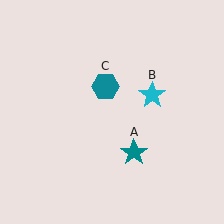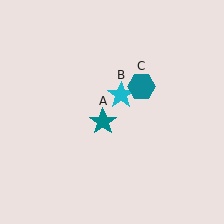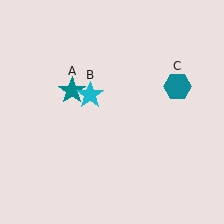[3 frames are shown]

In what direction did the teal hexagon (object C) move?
The teal hexagon (object C) moved right.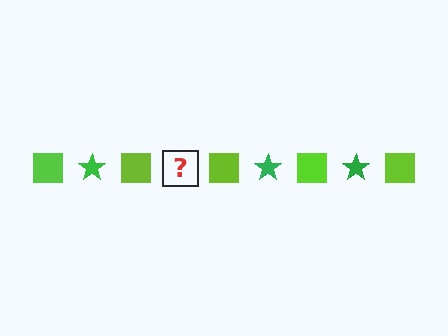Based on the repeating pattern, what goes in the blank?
The blank should be a green star.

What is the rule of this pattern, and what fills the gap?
The rule is that the pattern alternates between lime square and green star. The gap should be filled with a green star.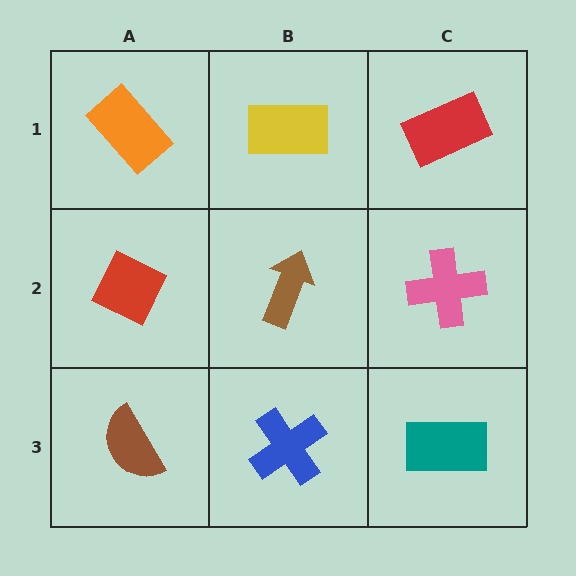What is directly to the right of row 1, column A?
A yellow rectangle.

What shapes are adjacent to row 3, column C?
A pink cross (row 2, column C), a blue cross (row 3, column B).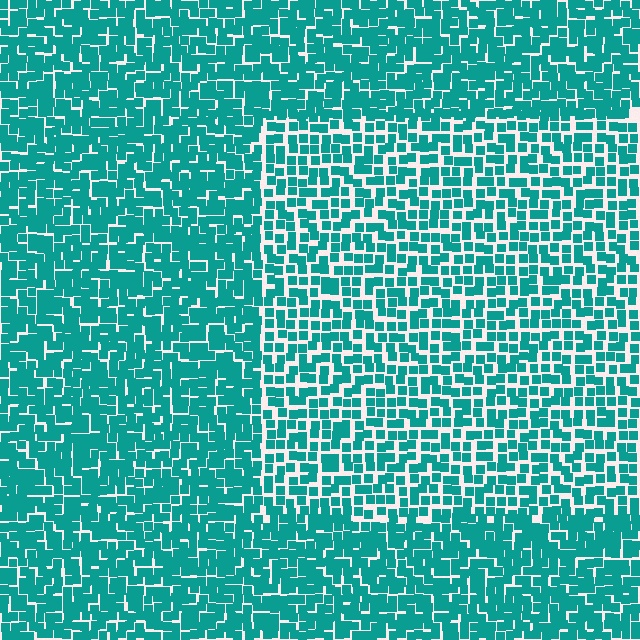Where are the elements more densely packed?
The elements are more densely packed outside the rectangle boundary.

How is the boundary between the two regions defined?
The boundary is defined by a change in element density (approximately 1.5x ratio). All elements are the same color, size, and shape.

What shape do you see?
I see a rectangle.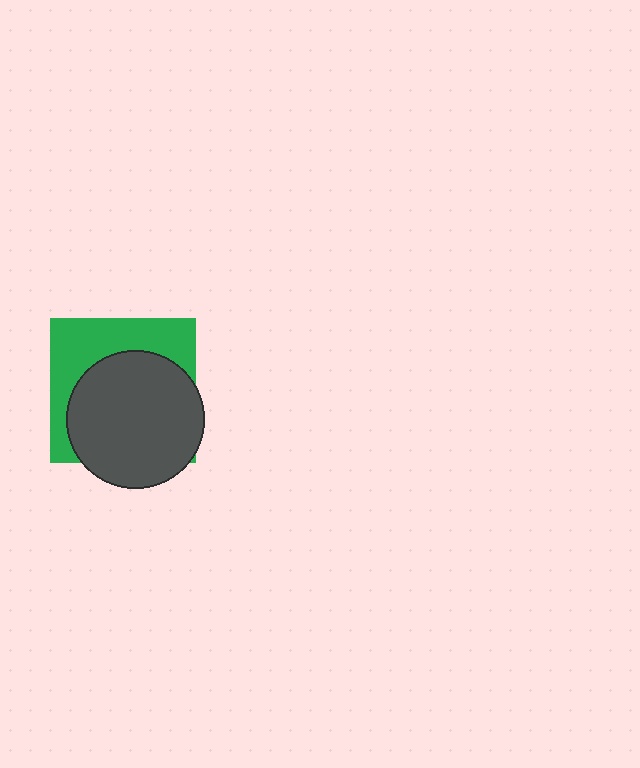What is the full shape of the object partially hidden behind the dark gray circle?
The partially hidden object is a green square.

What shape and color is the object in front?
The object in front is a dark gray circle.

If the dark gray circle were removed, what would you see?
You would see the complete green square.